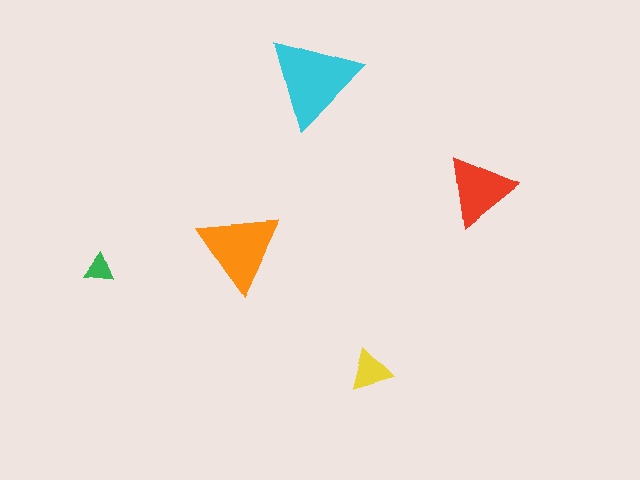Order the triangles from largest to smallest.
the cyan one, the orange one, the red one, the yellow one, the green one.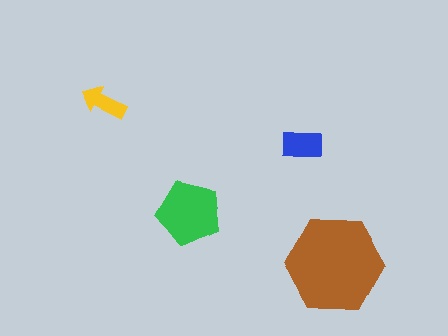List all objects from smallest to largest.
The yellow arrow, the blue rectangle, the green pentagon, the brown hexagon.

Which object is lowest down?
The brown hexagon is bottommost.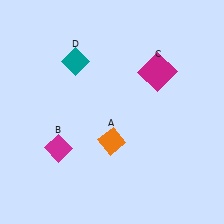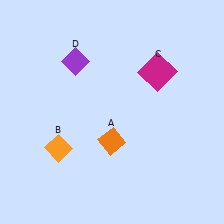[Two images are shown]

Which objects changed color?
B changed from magenta to orange. D changed from teal to purple.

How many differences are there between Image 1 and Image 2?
There are 2 differences between the two images.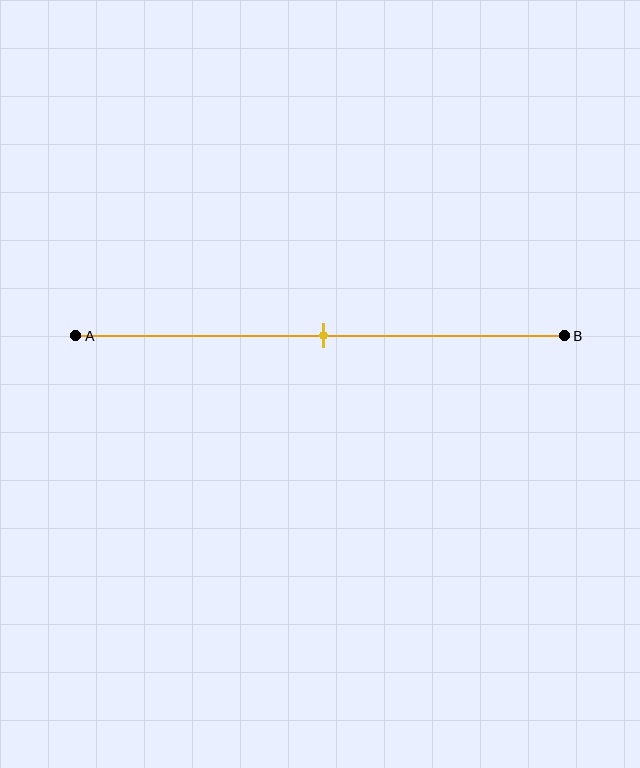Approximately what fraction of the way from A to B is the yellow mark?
The yellow mark is approximately 50% of the way from A to B.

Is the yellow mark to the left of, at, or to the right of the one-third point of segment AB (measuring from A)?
The yellow mark is to the right of the one-third point of segment AB.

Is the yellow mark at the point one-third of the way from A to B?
No, the mark is at about 50% from A, not at the 33% one-third point.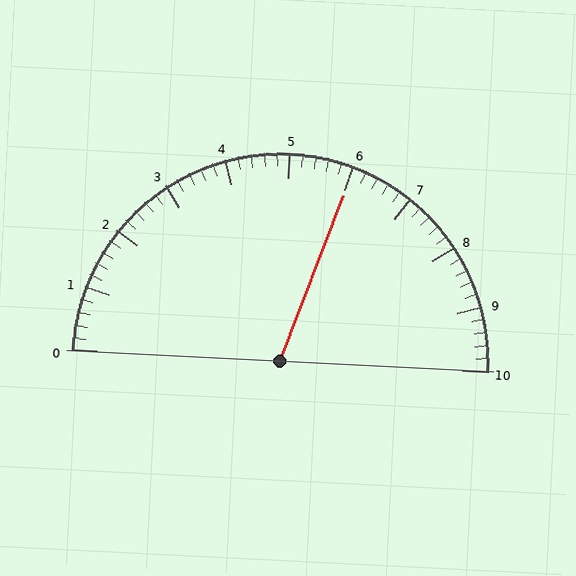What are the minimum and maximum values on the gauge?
The gauge ranges from 0 to 10.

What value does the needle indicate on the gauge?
The needle indicates approximately 6.0.